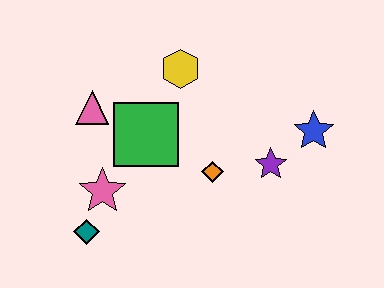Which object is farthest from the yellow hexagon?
The teal diamond is farthest from the yellow hexagon.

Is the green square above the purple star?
Yes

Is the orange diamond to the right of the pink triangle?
Yes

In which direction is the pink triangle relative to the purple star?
The pink triangle is to the left of the purple star.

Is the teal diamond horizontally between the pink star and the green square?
No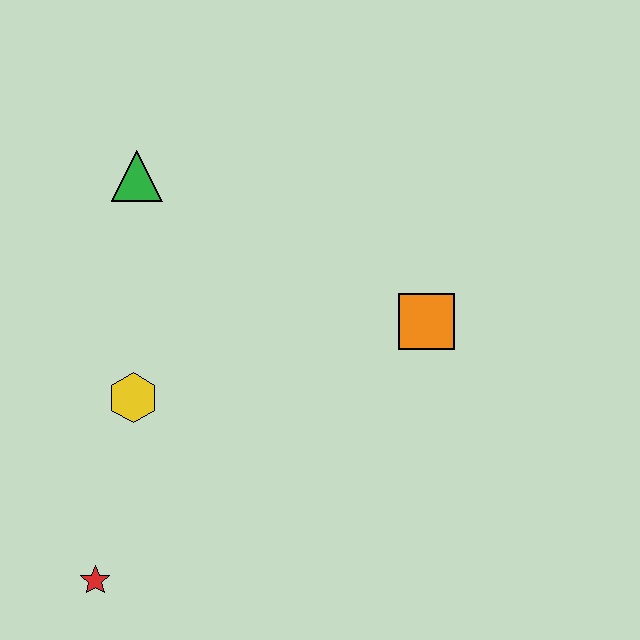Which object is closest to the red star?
The yellow hexagon is closest to the red star.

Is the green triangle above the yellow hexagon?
Yes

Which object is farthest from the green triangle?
The red star is farthest from the green triangle.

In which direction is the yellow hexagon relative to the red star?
The yellow hexagon is above the red star.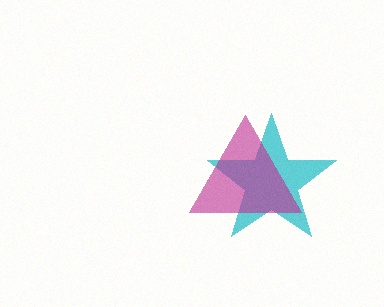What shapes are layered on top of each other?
The layered shapes are: a cyan star, a magenta triangle.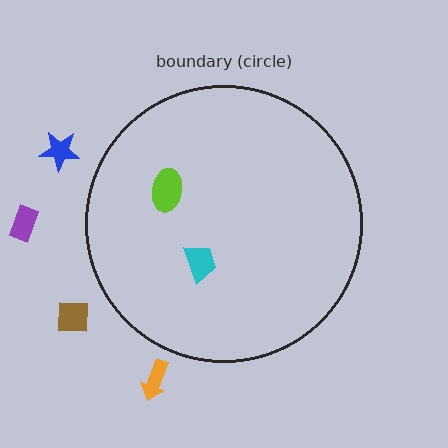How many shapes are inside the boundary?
2 inside, 4 outside.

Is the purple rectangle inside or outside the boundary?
Outside.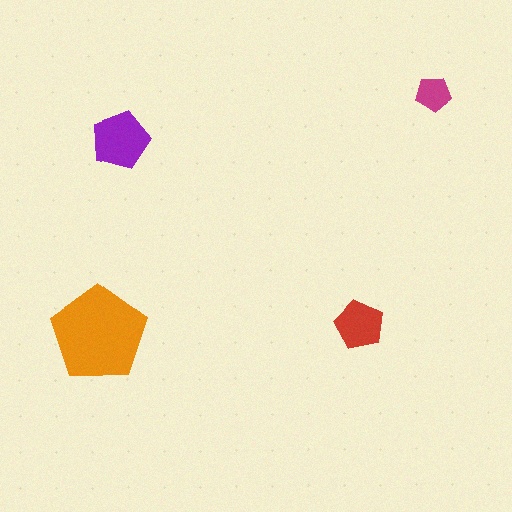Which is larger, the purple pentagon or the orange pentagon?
The orange one.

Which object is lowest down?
The orange pentagon is bottommost.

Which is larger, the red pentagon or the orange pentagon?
The orange one.